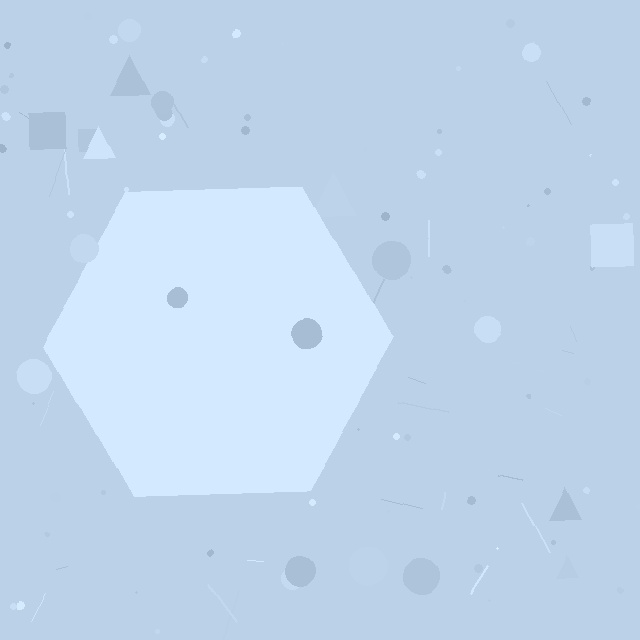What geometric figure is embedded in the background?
A hexagon is embedded in the background.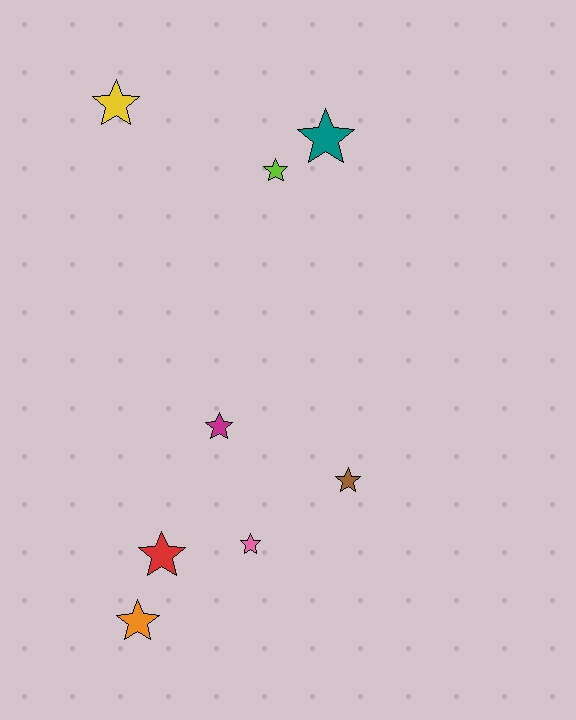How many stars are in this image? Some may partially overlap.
There are 8 stars.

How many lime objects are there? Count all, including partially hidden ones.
There is 1 lime object.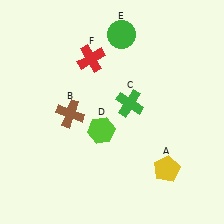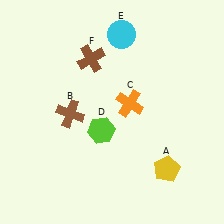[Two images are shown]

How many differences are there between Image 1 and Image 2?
There are 3 differences between the two images.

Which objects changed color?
C changed from green to orange. E changed from green to cyan. F changed from red to brown.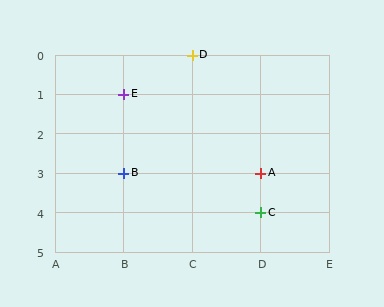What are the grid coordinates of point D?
Point D is at grid coordinates (C, 0).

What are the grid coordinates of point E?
Point E is at grid coordinates (B, 1).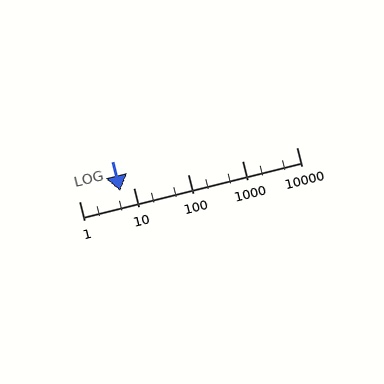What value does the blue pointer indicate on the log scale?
The pointer indicates approximately 5.7.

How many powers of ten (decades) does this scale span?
The scale spans 4 decades, from 1 to 10000.